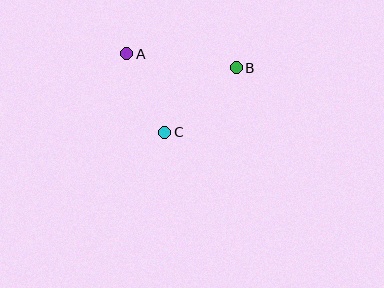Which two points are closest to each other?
Points A and C are closest to each other.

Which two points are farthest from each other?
Points A and B are farthest from each other.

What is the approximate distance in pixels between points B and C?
The distance between B and C is approximately 96 pixels.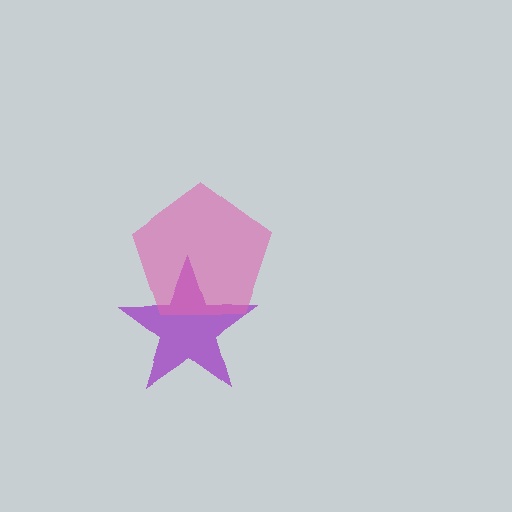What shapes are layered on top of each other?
The layered shapes are: a purple star, a pink pentagon.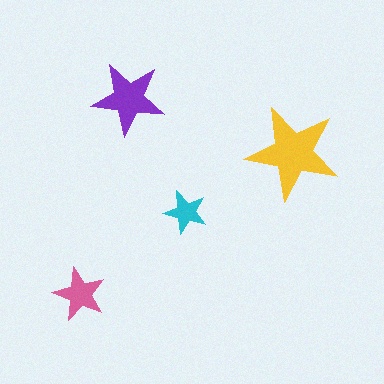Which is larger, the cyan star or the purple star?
The purple one.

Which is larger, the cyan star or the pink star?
The pink one.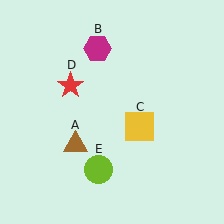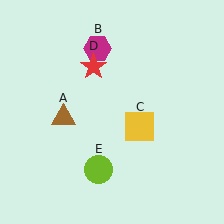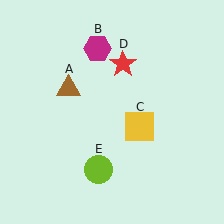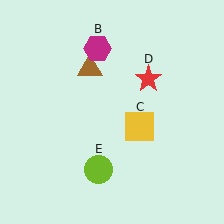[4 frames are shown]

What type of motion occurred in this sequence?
The brown triangle (object A), red star (object D) rotated clockwise around the center of the scene.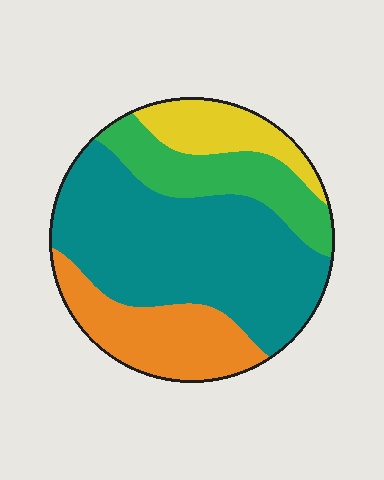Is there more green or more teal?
Teal.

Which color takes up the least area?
Yellow, at roughly 10%.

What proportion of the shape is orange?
Orange covers around 20% of the shape.